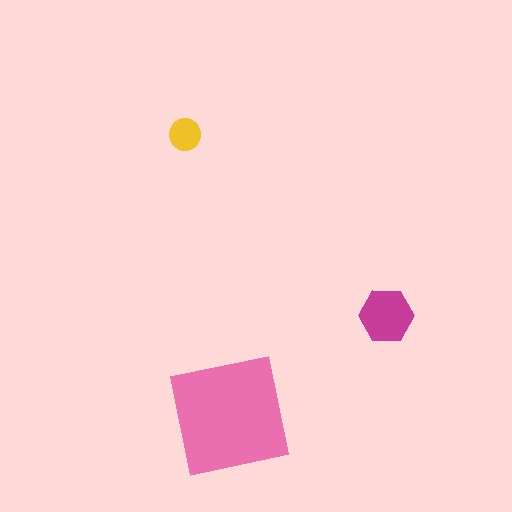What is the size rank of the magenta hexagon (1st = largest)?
2nd.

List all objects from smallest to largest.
The yellow circle, the magenta hexagon, the pink square.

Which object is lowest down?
The pink square is bottommost.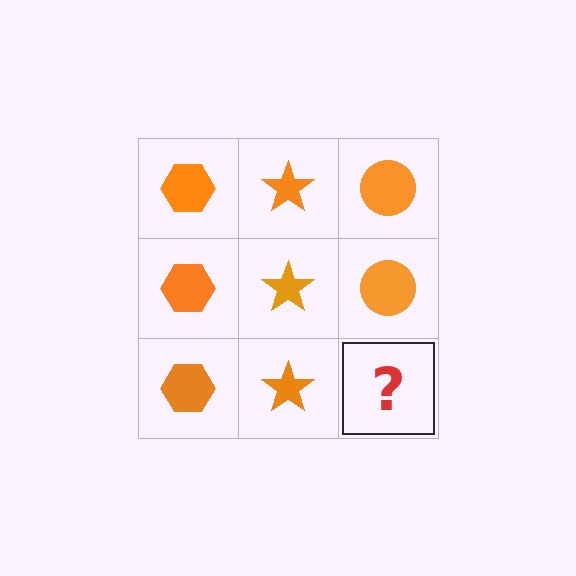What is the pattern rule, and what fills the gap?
The rule is that each column has a consistent shape. The gap should be filled with an orange circle.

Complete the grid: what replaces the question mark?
The question mark should be replaced with an orange circle.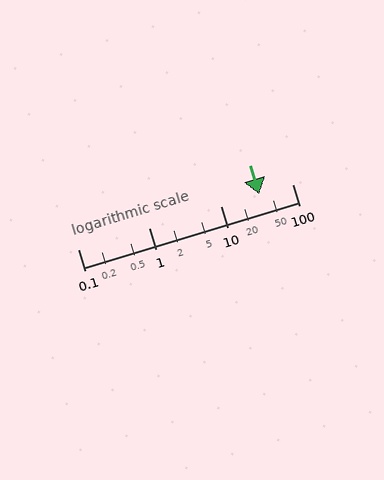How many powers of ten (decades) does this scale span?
The scale spans 3 decades, from 0.1 to 100.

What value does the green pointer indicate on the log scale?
The pointer indicates approximately 35.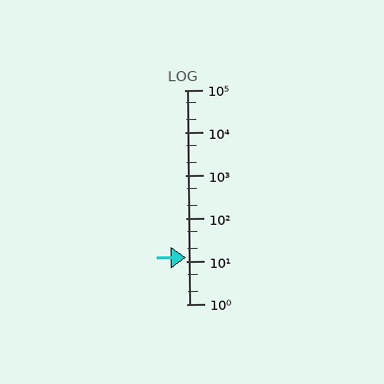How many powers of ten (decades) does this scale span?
The scale spans 5 decades, from 1 to 100000.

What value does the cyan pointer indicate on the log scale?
The pointer indicates approximately 12.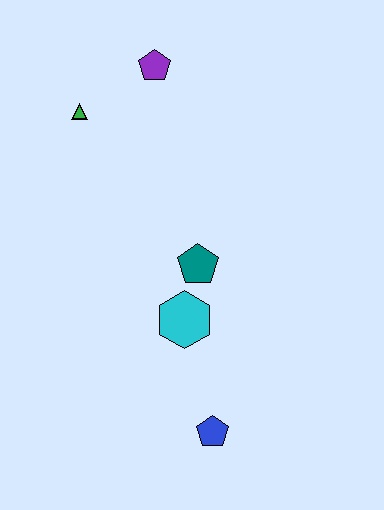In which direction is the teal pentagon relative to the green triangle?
The teal pentagon is below the green triangle.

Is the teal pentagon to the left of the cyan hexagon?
No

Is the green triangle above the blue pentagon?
Yes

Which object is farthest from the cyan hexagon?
The purple pentagon is farthest from the cyan hexagon.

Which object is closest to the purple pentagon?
The green triangle is closest to the purple pentagon.